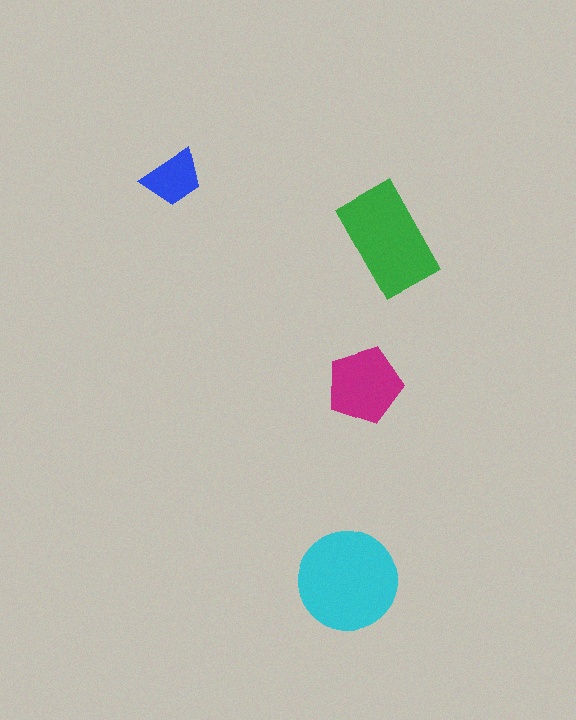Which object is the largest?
The cyan circle.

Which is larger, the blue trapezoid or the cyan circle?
The cyan circle.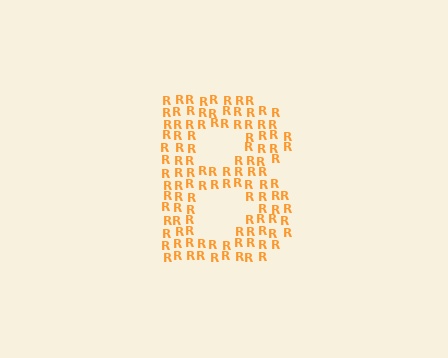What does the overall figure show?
The overall figure shows the letter B.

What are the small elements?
The small elements are letter R's.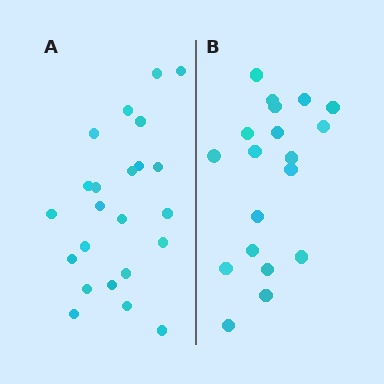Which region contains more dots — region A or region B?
Region A (the left region) has more dots.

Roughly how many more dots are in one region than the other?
Region A has about 4 more dots than region B.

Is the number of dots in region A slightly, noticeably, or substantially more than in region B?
Region A has only slightly more — the two regions are fairly close. The ratio is roughly 1.2 to 1.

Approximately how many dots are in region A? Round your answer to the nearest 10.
About 20 dots. (The exact count is 23, which rounds to 20.)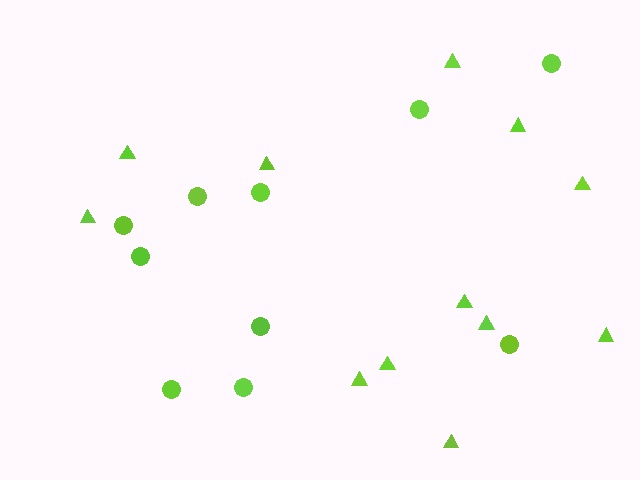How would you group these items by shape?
There are 2 groups: one group of triangles (12) and one group of circles (10).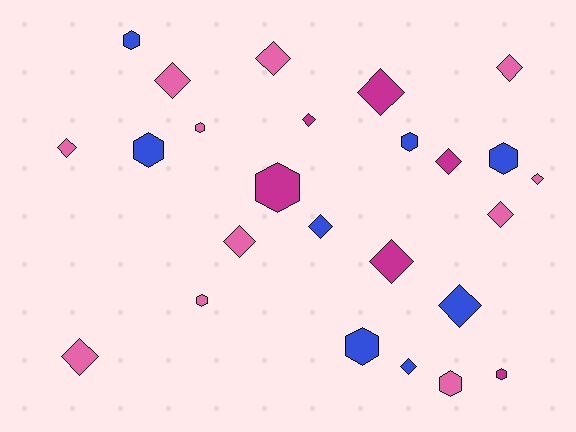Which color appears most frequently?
Pink, with 11 objects.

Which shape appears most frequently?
Diamond, with 15 objects.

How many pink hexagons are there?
There are 3 pink hexagons.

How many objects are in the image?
There are 25 objects.